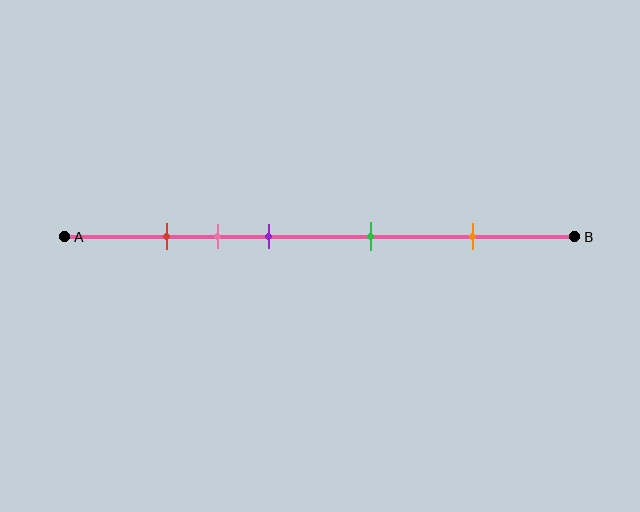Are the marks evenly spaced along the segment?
No, the marks are not evenly spaced.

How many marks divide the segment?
There are 5 marks dividing the segment.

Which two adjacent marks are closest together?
The red and pink marks are the closest adjacent pair.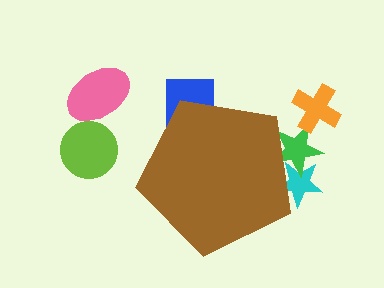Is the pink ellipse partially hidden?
No, the pink ellipse is fully visible.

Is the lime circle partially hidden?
No, the lime circle is fully visible.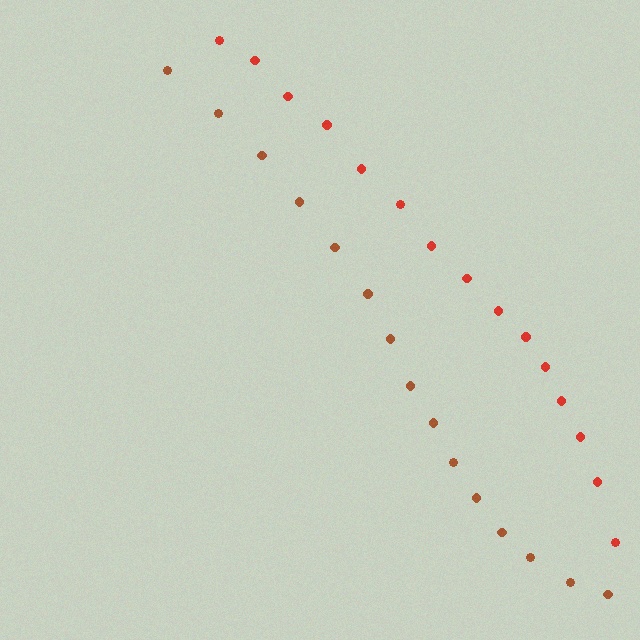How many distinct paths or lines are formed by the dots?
There are 2 distinct paths.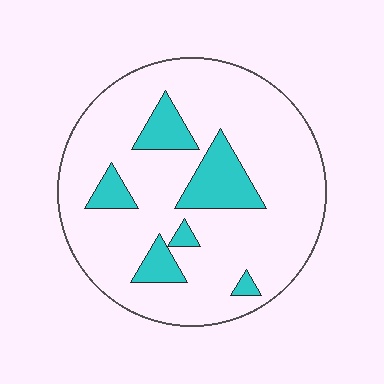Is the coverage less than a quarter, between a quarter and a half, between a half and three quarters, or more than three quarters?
Less than a quarter.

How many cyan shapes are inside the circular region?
6.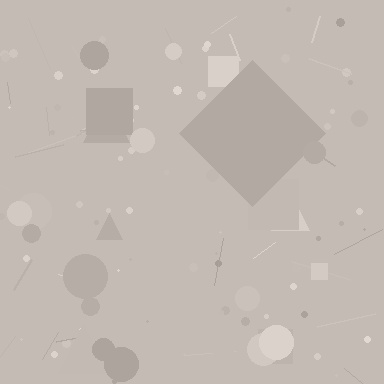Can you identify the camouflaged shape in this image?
The camouflaged shape is a diamond.